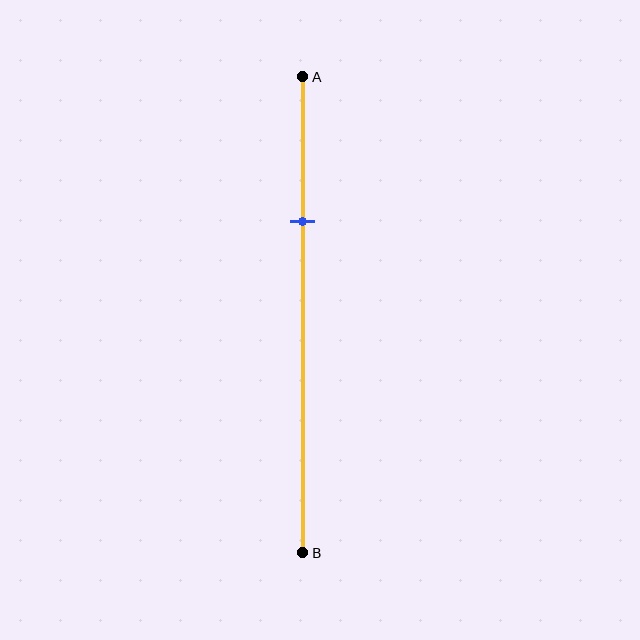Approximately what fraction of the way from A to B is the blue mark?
The blue mark is approximately 30% of the way from A to B.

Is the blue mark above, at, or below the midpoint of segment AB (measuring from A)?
The blue mark is above the midpoint of segment AB.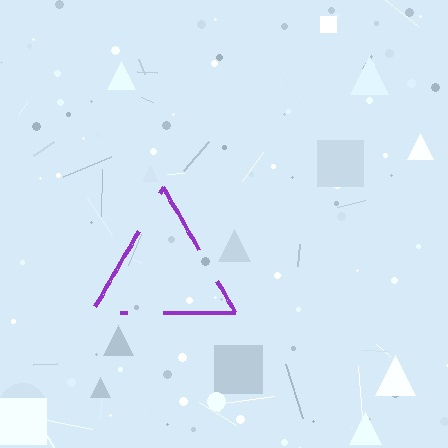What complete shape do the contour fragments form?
The contour fragments form a triangle.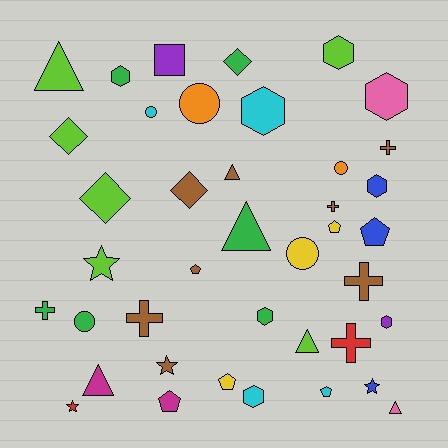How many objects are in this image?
There are 40 objects.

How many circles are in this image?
There are 5 circles.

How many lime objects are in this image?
There are 6 lime objects.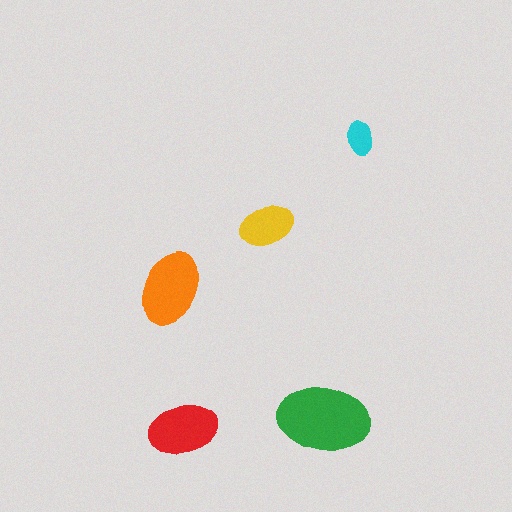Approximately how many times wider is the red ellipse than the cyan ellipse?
About 2 times wider.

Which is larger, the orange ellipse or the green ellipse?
The green one.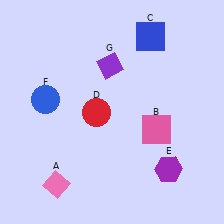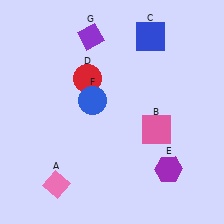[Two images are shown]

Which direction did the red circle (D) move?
The red circle (D) moved up.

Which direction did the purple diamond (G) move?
The purple diamond (G) moved up.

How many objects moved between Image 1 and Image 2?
3 objects moved between the two images.